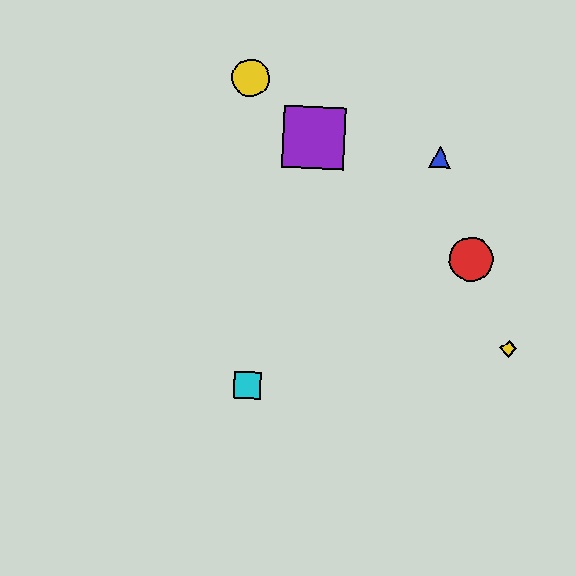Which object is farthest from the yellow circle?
The yellow diamond is farthest from the yellow circle.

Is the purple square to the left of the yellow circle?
No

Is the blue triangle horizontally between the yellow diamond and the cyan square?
Yes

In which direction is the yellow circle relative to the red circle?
The yellow circle is to the left of the red circle.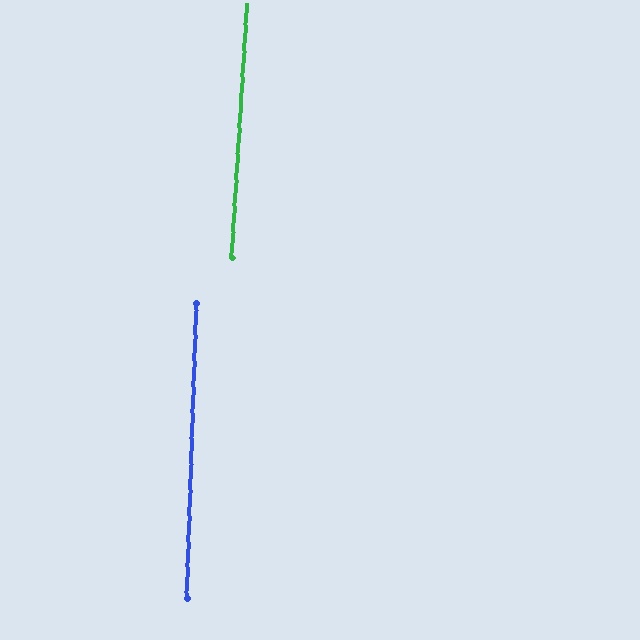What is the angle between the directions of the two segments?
Approximately 2 degrees.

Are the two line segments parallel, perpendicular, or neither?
Parallel — their directions differ by only 1.6°.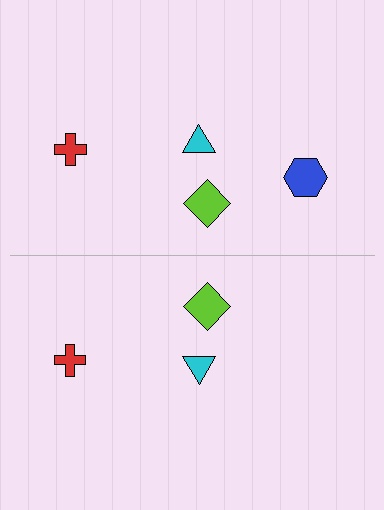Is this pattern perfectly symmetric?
No, the pattern is not perfectly symmetric. A blue hexagon is missing from the bottom side.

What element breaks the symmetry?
A blue hexagon is missing from the bottom side.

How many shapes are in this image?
There are 7 shapes in this image.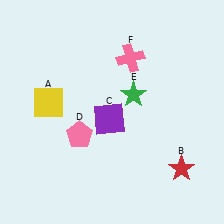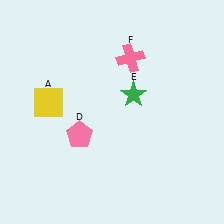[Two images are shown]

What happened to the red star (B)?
The red star (B) was removed in Image 2. It was in the bottom-right area of Image 1.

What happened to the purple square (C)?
The purple square (C) was removed in Image 2. It was in the bottom-left area of Image 1.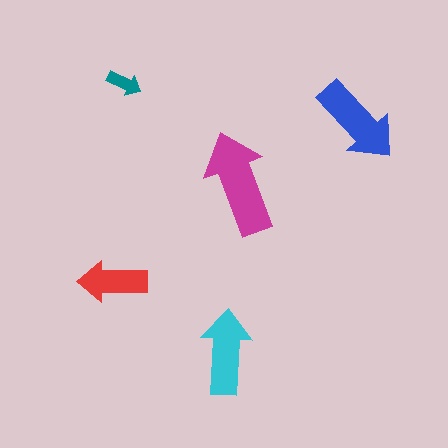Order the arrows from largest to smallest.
the magenta one, the blue one, the cyan one, the red one, the teal one.